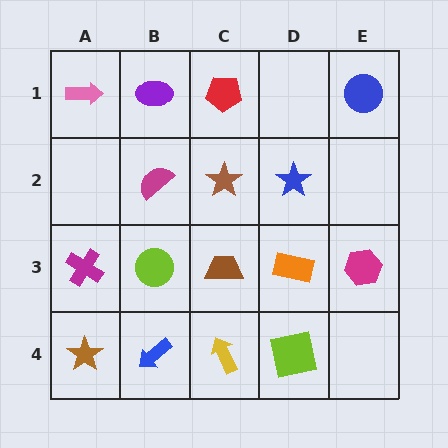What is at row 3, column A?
A magenta cross.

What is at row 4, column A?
A brown star.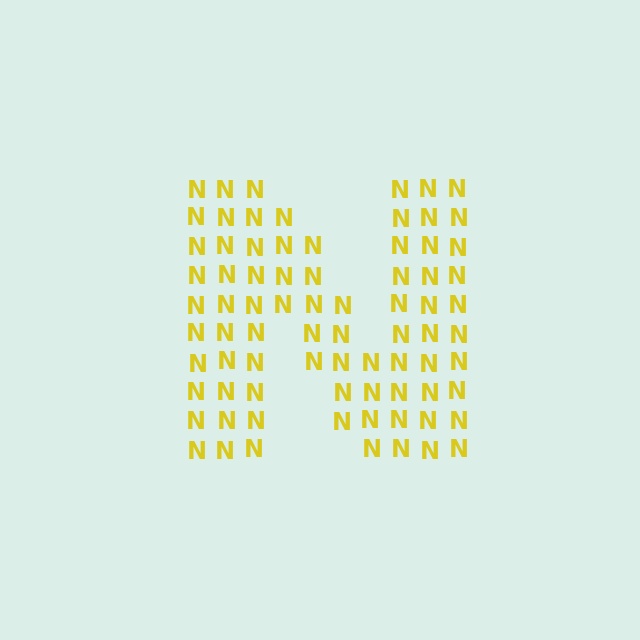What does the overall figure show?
The overall figure shows the letter N.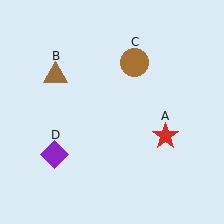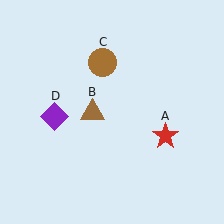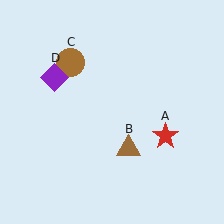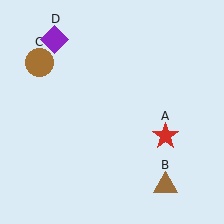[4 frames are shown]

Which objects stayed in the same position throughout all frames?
Red star (object A) remained stationary.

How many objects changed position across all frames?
3 objects changed position: brown triangle (object B), brown circle (object C), purple diamond (object D).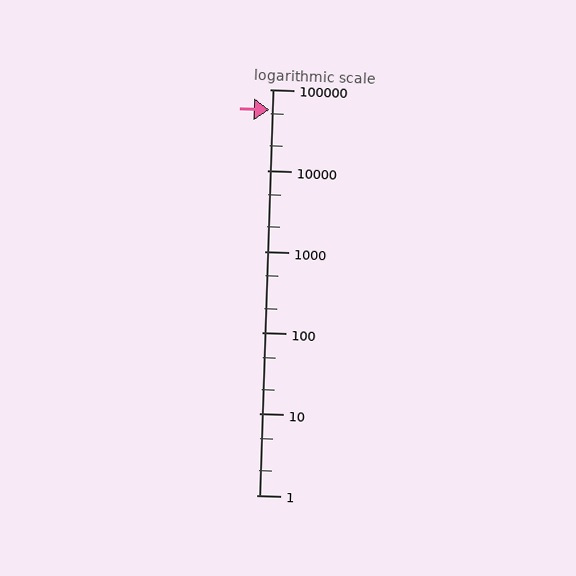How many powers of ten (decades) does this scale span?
The scale spans 5 decades, from 1 to 100000.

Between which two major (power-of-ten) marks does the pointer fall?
The pointer is between 10000 and 100000.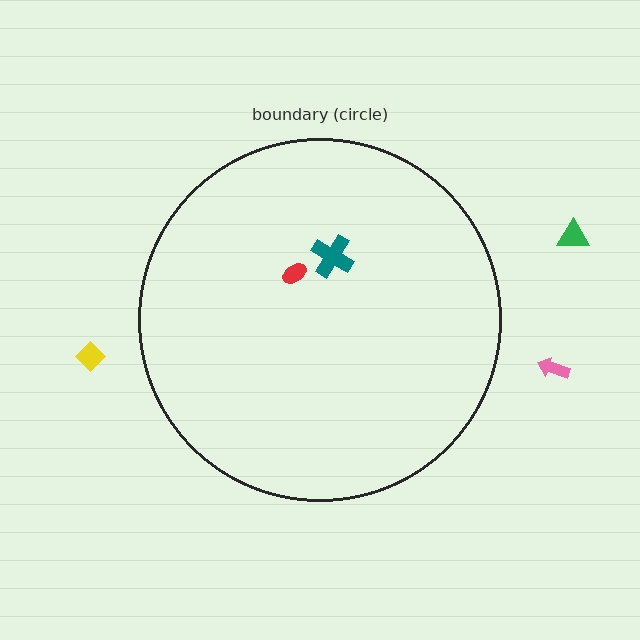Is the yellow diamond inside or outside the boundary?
Outside.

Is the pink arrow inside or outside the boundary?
Outside.